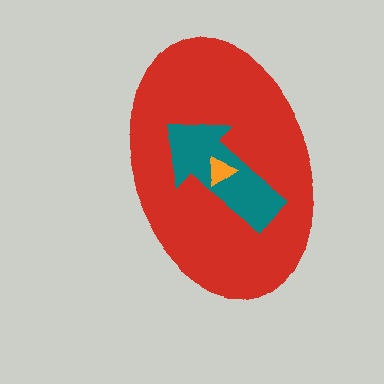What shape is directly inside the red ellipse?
The teal arrow.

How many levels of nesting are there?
3.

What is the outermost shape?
The red ellipse.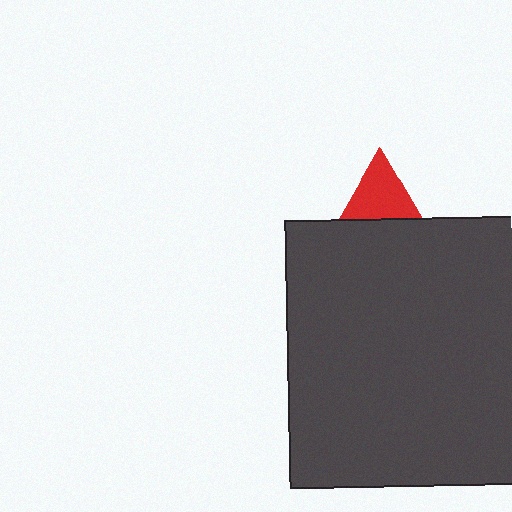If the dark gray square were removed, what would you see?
You would see the complete red triangle.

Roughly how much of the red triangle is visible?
A small part of it is visible (roughly 39%).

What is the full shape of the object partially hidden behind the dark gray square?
The partially hidden object is a red triangle.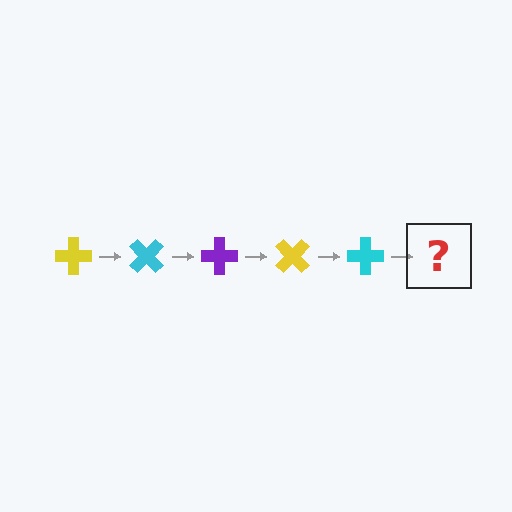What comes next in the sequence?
The next element should be a purple cross, rotated 225 degrees from the start.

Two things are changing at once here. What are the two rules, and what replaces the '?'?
The two rules are that it rotates 45 degrees each step and the color cycles through yellow, cyan, and purple. The '?' should be a purple cross, rotated 225 degrees from the start.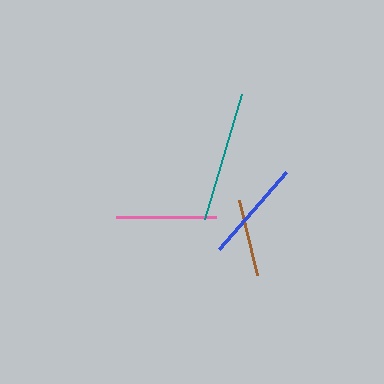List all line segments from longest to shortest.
From longest to shortest: teal, blue, pink, brown.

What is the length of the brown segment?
The brown segment is approximately 76 pixels long.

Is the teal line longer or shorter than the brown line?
The teal line is longer than the brown line.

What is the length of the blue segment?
The blue segment is approximately 102 pixels long.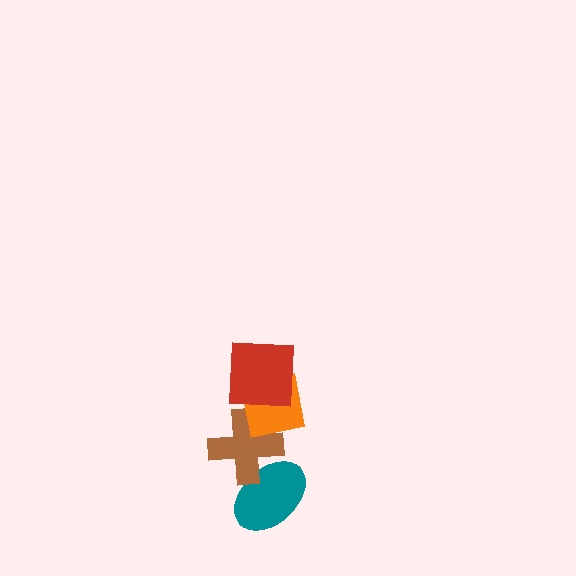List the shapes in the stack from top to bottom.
From top to bottom: the red square, the orange square, the brown cross, the teal ellipse.